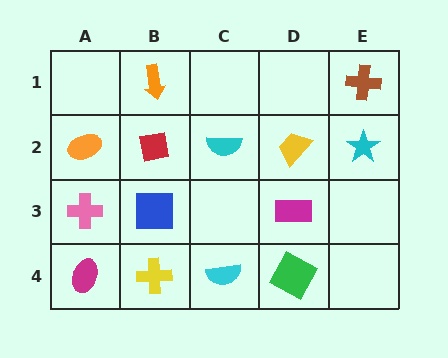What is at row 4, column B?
A yellow cross.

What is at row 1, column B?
An orange arrow.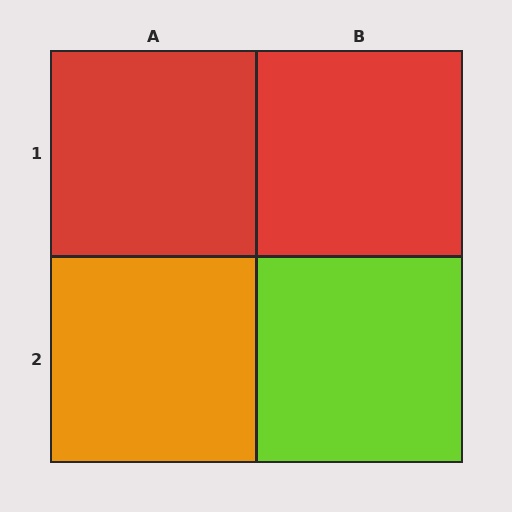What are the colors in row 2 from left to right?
Orange, lime.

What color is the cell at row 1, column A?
Red.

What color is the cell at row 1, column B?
Red.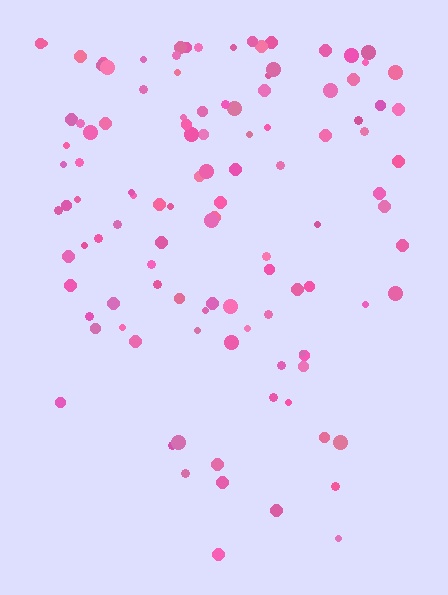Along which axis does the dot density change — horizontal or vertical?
Vertical.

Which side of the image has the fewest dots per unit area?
The bottom.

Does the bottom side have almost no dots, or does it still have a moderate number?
Still a moderate number, just noticeably fewer than the top.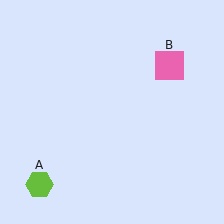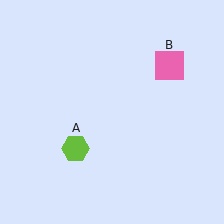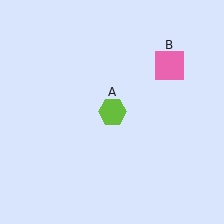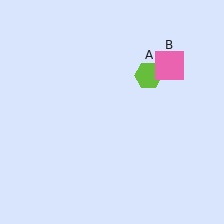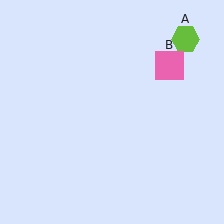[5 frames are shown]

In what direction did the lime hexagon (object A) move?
The lime hexagon (object A) moved up and to the right.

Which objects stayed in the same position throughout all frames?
Pink square (object B) remained stationary.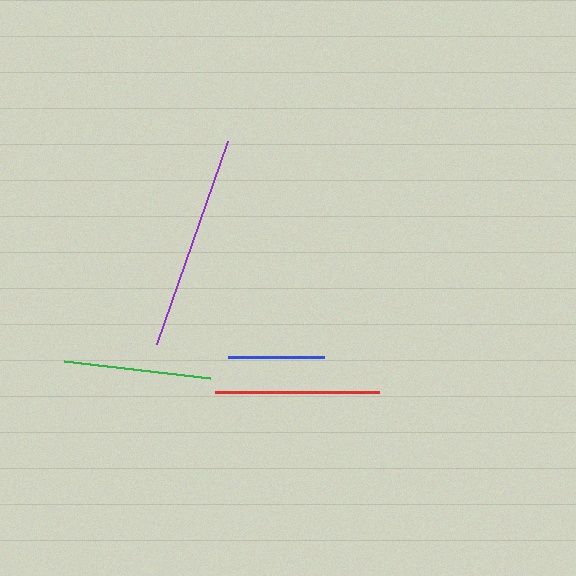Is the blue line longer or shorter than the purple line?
The purple line is longer than the blue line.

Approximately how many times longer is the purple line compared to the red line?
The purple line is approximately 1.3 times the length of the red line.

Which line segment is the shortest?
The blue line is the shortest at approximately 96 pixels.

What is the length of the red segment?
The red segment is approximately 163 pixels long.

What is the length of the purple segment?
The purple segment is approximately 215 pixels long.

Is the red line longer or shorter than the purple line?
The purple line is longer than the red line.